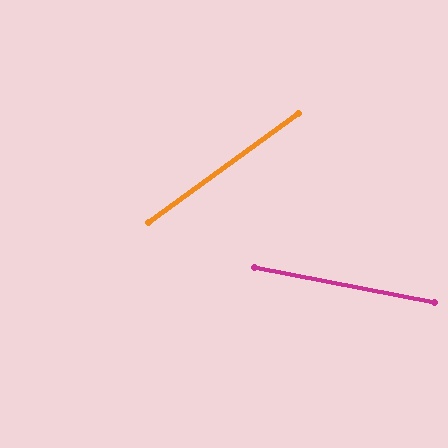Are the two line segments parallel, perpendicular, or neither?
Neither parallel nor perpendicular — they differ by about 47°.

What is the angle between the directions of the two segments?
Approximately 47 degrees.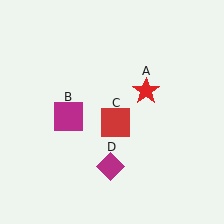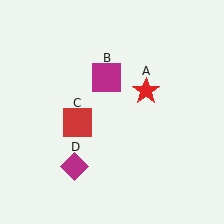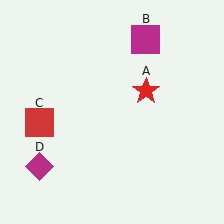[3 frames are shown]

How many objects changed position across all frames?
3 objects changed position: magenta square (object B), red square (object C), magenta diamond (object D).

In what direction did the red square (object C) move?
The red square (object C) moved left.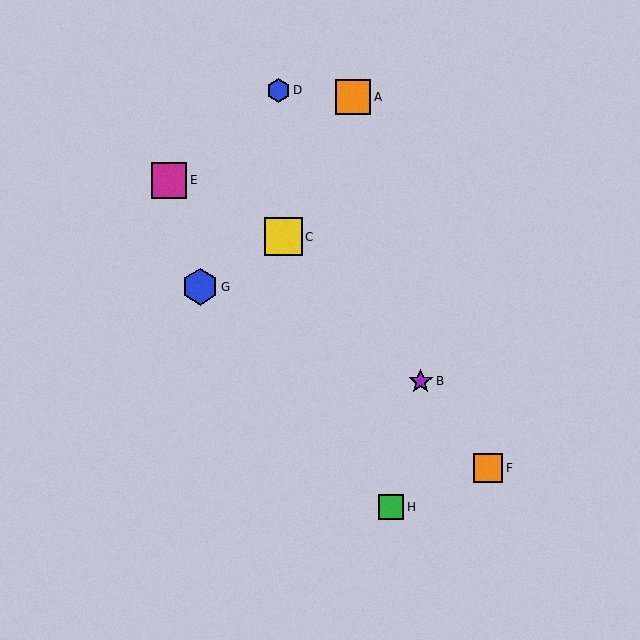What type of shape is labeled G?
Shape G is a blue hexagon.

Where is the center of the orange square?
The center of the orange square is at (353, 97).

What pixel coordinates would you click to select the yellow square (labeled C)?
Click at (283, 237) to select the yellow square C.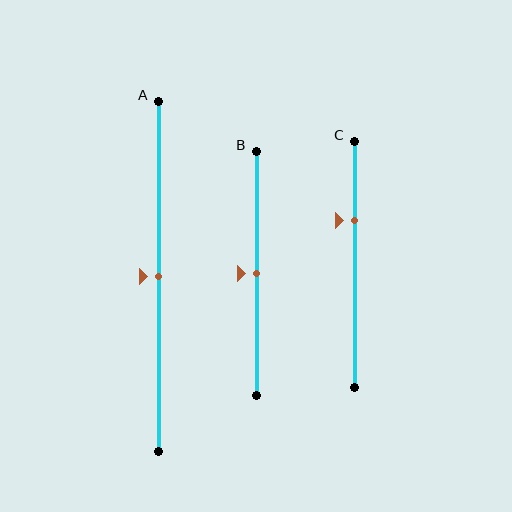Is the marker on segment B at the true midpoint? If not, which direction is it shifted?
Yes, the marker on segment B is at the true midpoint.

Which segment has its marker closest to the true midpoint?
Segment A has its marker closest to the true midpoint.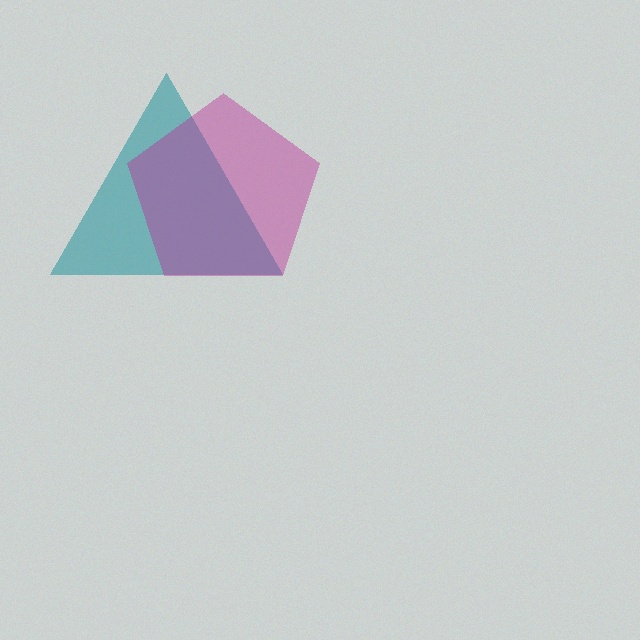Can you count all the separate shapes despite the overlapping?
Yes, there are 2 separate shapes.